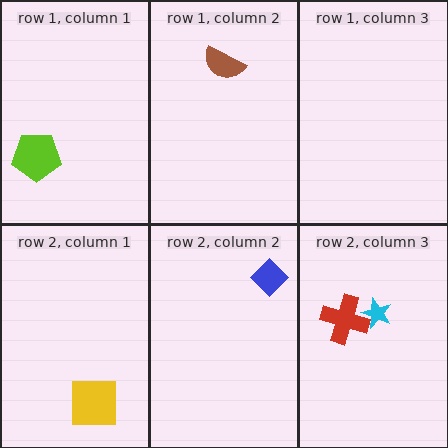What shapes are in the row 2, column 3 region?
The red cross, the cyan star.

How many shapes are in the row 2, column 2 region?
1.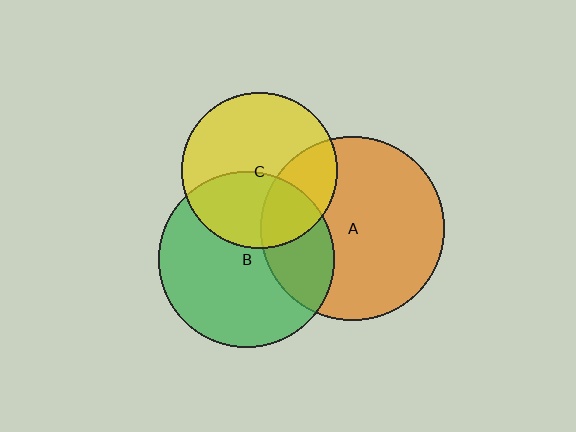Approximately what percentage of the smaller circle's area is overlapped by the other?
Approximately 40%.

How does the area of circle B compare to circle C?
Approximately 1.3 times.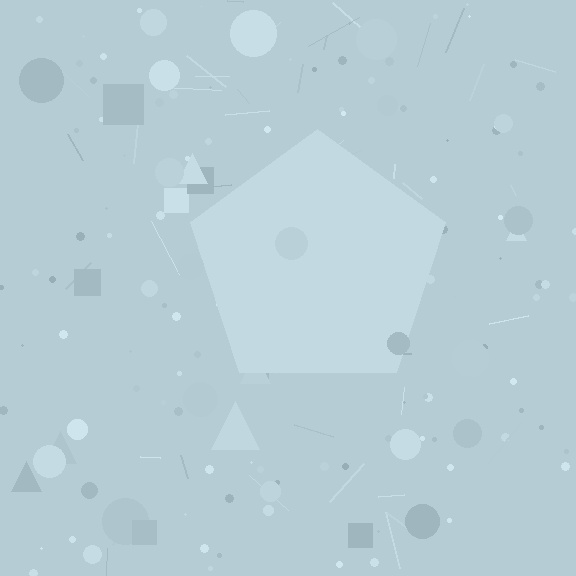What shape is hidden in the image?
A pentagon is hidden in the image.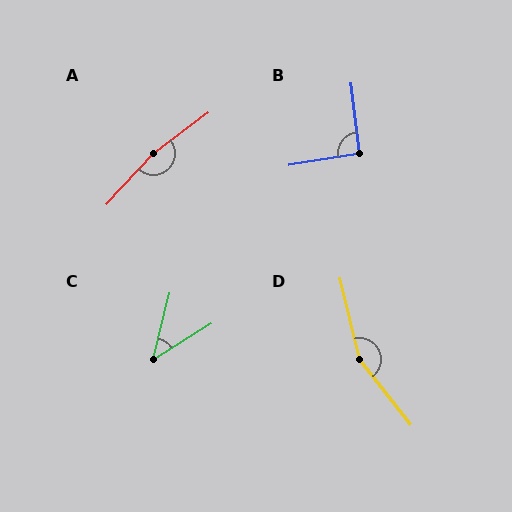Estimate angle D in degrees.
Approximately 155 degrees.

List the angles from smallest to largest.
C (44°), B (92°), D (155°), A (170°).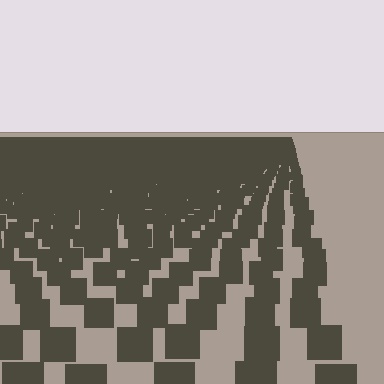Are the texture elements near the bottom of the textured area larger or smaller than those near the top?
Larger. Near the bottom, elements are closer to the viewer and appear at a bigger on-screen size.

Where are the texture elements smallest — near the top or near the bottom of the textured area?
Near the top.